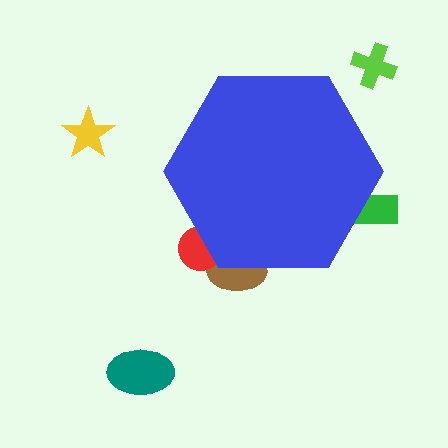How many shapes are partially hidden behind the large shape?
3 shapes are partially hidden.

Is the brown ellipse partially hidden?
Yes, the brown ellipse is partially hidden behind the blue hexagon.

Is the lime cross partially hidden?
No, the lime cross is fully visible.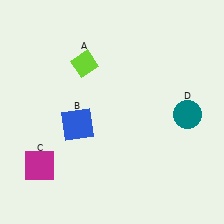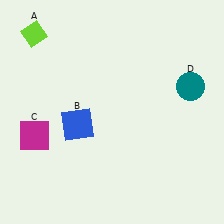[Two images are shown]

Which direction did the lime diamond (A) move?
The lime diamond (A) moved left.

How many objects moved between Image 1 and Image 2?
3 objects moved between the two images.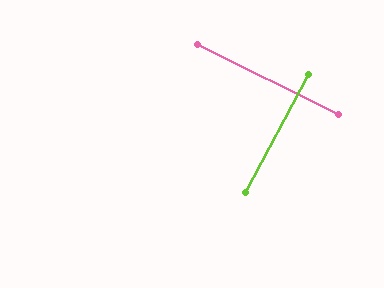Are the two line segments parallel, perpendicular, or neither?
Perpendicular — they meet at approximately 88°.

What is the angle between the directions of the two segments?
Approximately 88 degrees.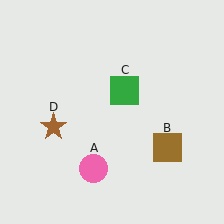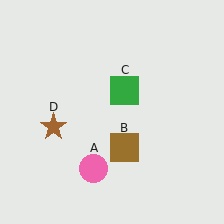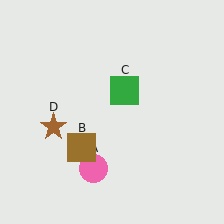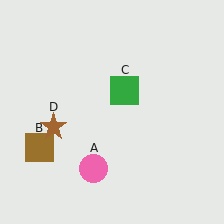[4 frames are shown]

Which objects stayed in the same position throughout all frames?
Pink circle (object A) and green square (object C) and brown star (object D) remained stationary.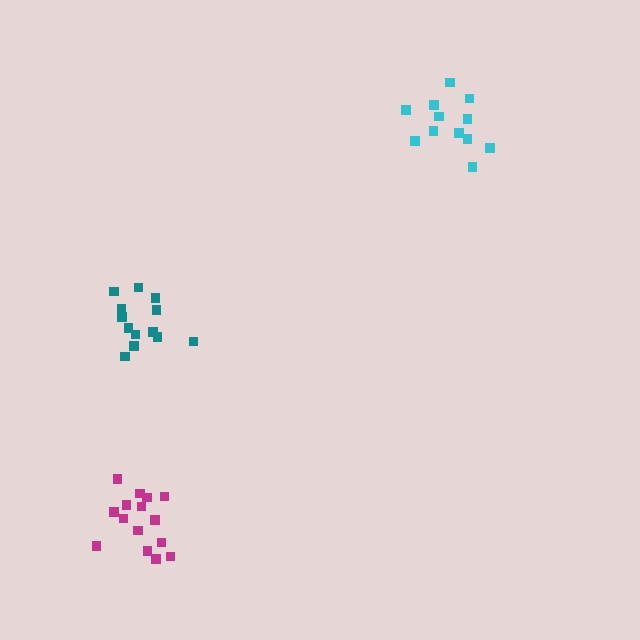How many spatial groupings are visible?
There are 3 spatial groupings.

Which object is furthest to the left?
The teal cluster is leftmost.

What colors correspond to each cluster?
The clusters are colored: teal, magenta, cyan.